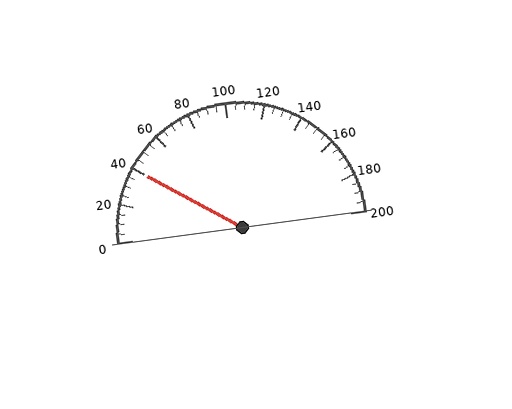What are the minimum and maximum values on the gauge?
The gauge ranges from 0 to 200.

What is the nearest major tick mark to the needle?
The nearest major tick mark is 40.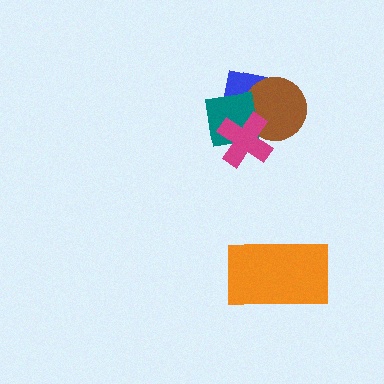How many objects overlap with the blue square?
3 objects overlap with the blue square.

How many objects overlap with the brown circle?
3 objects overlap with the brown circle.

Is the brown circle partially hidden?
Yes, it is partially covered by another shape.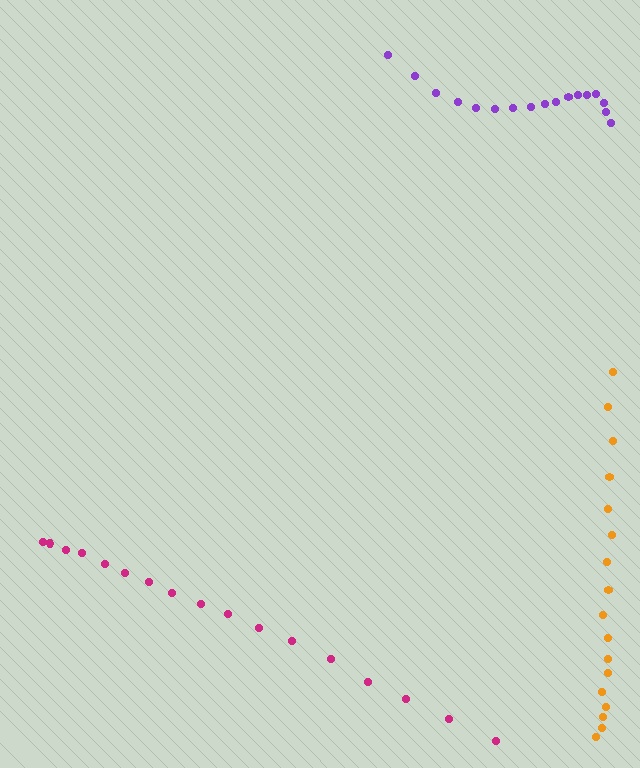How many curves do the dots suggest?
There are 3 distinct paths.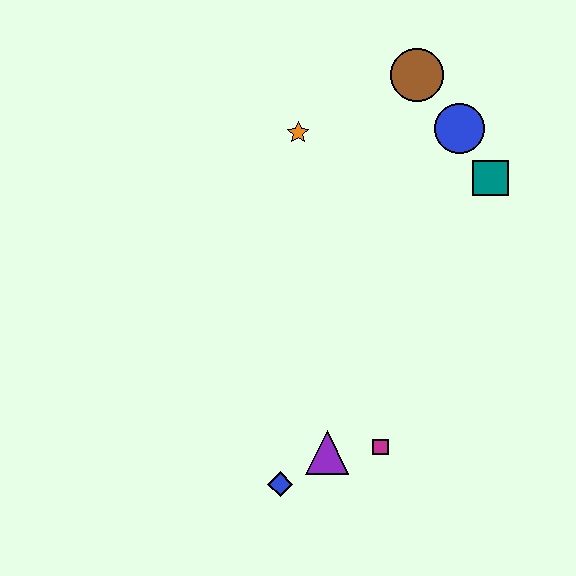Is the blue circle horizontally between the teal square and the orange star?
Yes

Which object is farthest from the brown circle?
The blue diamond is farthest from the brown circle.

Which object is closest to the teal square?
The blue circle is closest to the teal square.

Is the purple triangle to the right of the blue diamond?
Yes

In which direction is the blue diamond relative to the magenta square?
The blue diamond is to the left of the magenta square.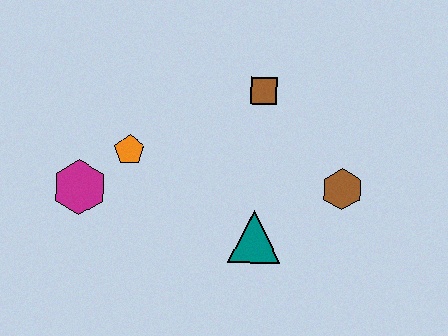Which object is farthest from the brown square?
The magenta hexagon is farthest from the brown square.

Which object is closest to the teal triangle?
The brown hexagon is closest to the teal triangle.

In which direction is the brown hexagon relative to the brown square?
The brown hexagon is below the brown square.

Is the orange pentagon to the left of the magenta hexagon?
No